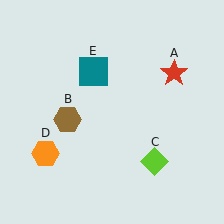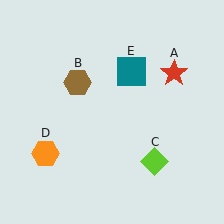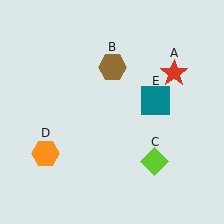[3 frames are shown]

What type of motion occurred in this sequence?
The brown hexagon (object B), teal square (object E) rotated clockwise around the center of the scene.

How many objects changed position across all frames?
2 objects changed position: brown hexagon (object B), teal square (object E).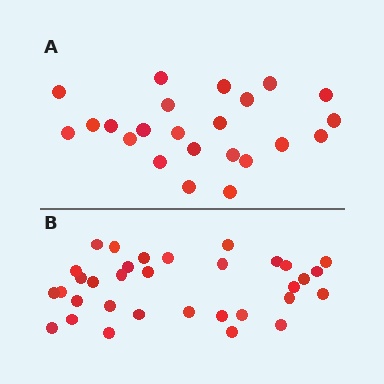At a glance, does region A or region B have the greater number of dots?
Region B (the bottom region) has more dots.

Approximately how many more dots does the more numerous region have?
Region B has roughly 10 or so more dots than region A.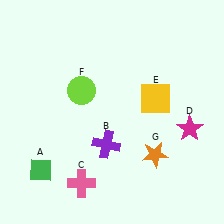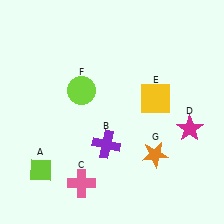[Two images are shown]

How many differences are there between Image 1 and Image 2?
There is 1 difference between the two images.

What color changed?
The diamond (A) changed from green in Image 1 to lime in Image 2.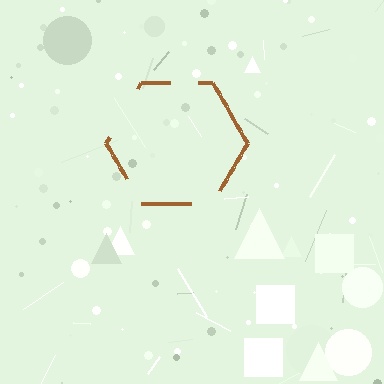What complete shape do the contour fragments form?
The contour fragments form a hexagon.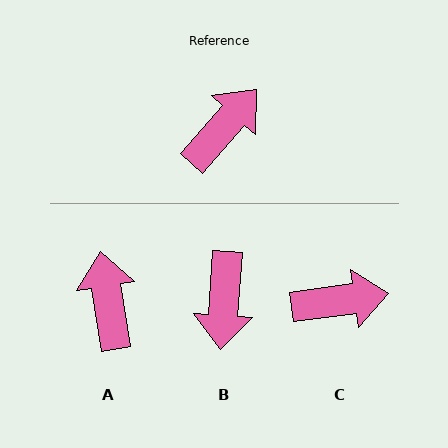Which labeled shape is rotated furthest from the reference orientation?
B, about 143 degrees away.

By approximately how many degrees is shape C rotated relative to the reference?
Approximately 41 degrees clockwise.